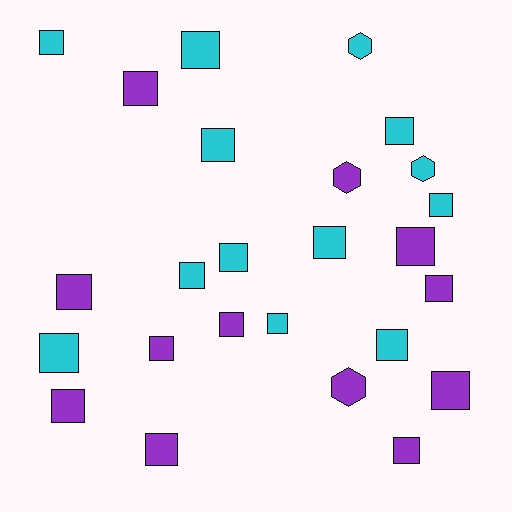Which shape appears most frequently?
Square, with 21 objects.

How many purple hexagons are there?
There are 2 purple hexagons.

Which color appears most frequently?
Cyan, with 13 objects.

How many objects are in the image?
There are 25 objects.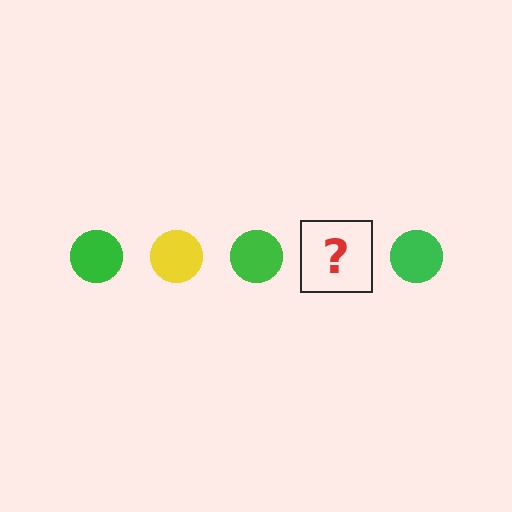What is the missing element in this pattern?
The missing element is a yellow circle.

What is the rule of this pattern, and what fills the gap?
The rule is that the pattern cycles through green, yellow circles. The gap should be filled with a yellow circle.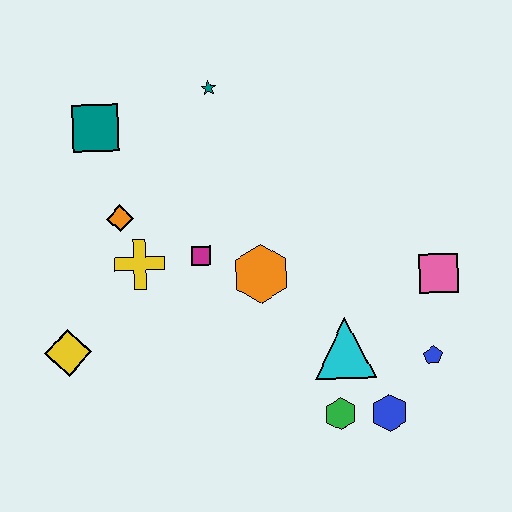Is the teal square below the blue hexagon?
No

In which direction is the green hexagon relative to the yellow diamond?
The green hexagon is to the right of the yellow diamond.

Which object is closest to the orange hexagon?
The magenta square is closest to the orange hexagon.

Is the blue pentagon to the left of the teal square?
No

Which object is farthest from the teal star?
The blue hexagon is farthest from the teal star.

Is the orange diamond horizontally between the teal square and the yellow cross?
Yes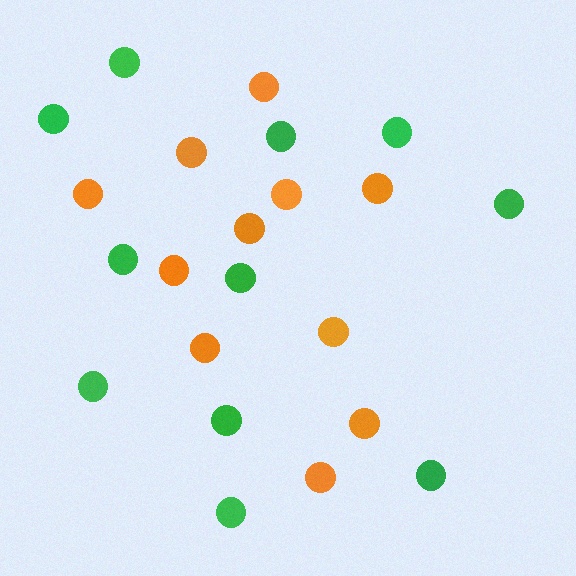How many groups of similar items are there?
There are 2 groups: one group of orange circles (11) and one group of green circles (11).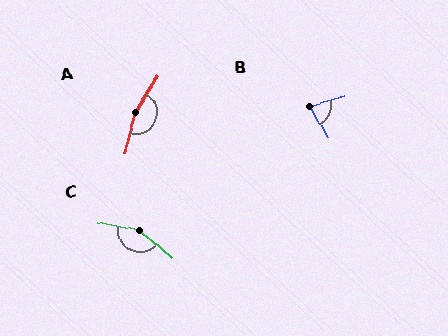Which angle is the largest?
A, at approximately 163 degrees.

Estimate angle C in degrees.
Approximately 150 degrees.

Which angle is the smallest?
B, at approximately 76 degrees.